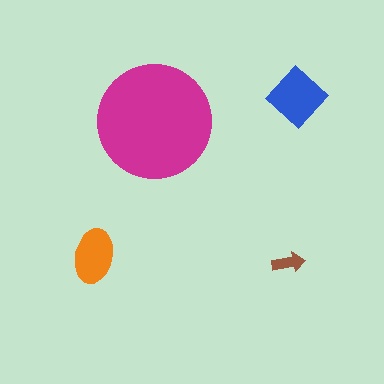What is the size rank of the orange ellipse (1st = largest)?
3rd.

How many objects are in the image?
There are 4 objects in the image.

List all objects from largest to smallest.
The magenta circle, the blue diamond, the orange ellipse, the brown arrow.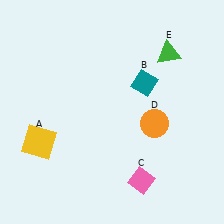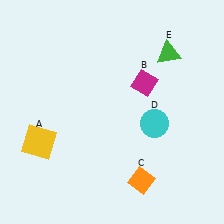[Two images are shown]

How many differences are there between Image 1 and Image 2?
There are 3 differences between the two images.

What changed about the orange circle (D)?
In Image 1, D is orange. In Image 2, it changed to cyan.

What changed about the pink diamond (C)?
In Image 1, C is pink. In Image 2, it changed to orange.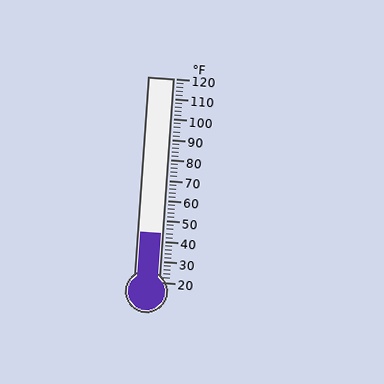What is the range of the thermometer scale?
The thermometer scale ranges from 20°F to 120°F.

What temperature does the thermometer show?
The thermometer shows approximately 44°F.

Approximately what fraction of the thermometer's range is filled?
The thermometer is filled to approximately 25% of its range.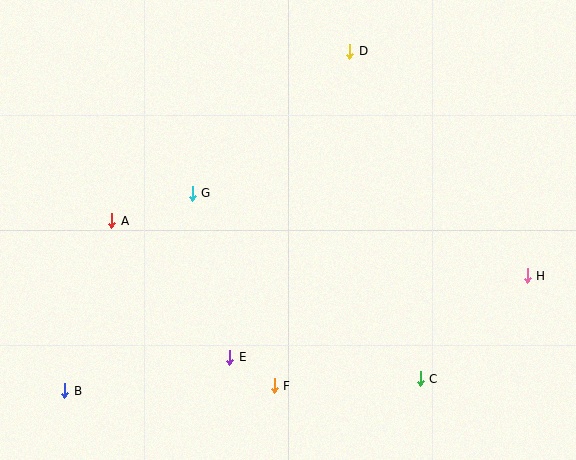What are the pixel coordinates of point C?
Point C is at (420, 379).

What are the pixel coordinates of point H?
Point H is at (527, 276).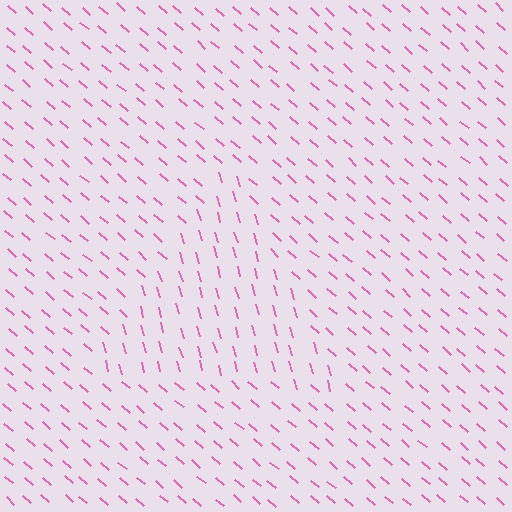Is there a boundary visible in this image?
Yes, there is a texture boundary formed by a change in line orientation.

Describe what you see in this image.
The image is filled with small pink line segments. A triangle region in the image has lines oriented differently from the surrounding lines, creating a visible texture boundary.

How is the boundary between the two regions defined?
The boundary is defined purely by a change in line orientation (approximately 34 degrees difference). All lines are the same color and thickness.